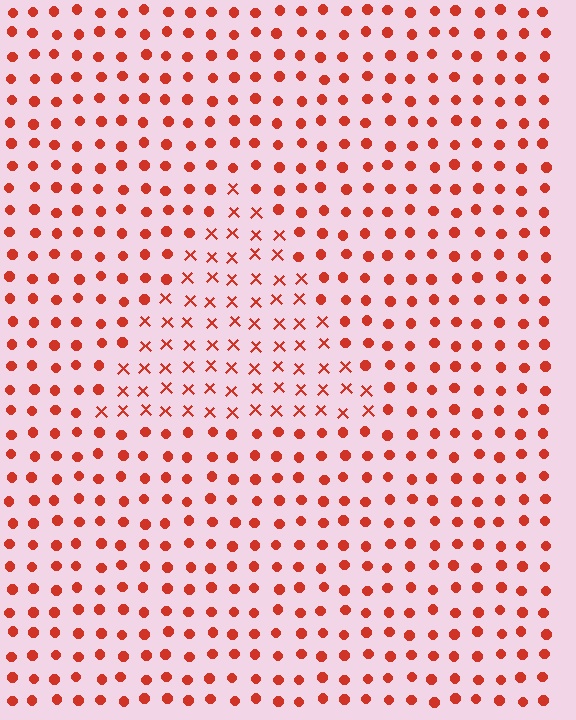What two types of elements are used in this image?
The image uses X marks inside the triangle region and circles outside it.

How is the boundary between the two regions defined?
The boundary is defined by a change in element shape: X marks inside vs. circles outside. All elements share the same color and spacing.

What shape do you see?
I see a triangle.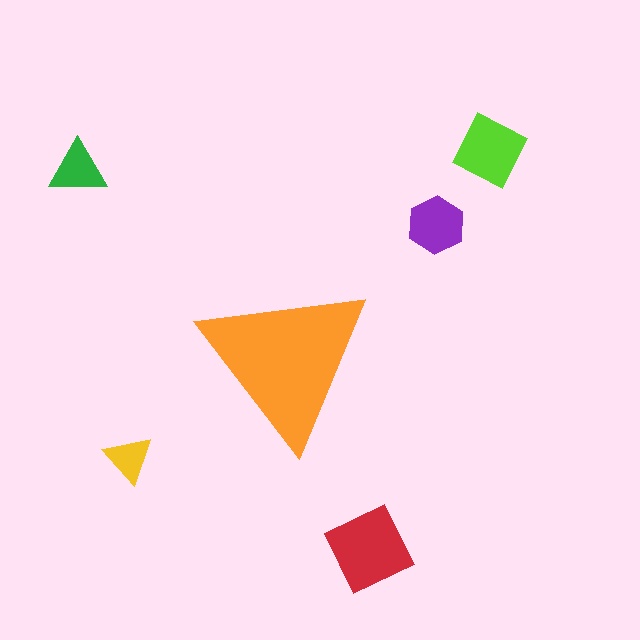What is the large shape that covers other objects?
An orange triangle.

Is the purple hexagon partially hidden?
No, the purple hexagon is fully visible.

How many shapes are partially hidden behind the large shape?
0 shapes are partially hidden.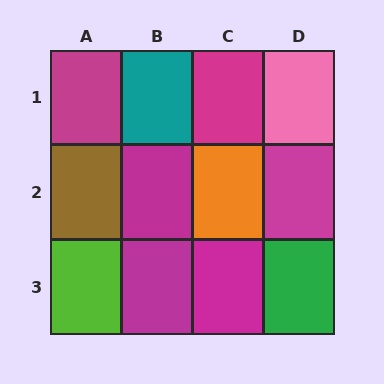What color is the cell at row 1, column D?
Pink.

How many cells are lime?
1 cell is lime.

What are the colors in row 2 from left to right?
Brown, magenta, orange, magenta.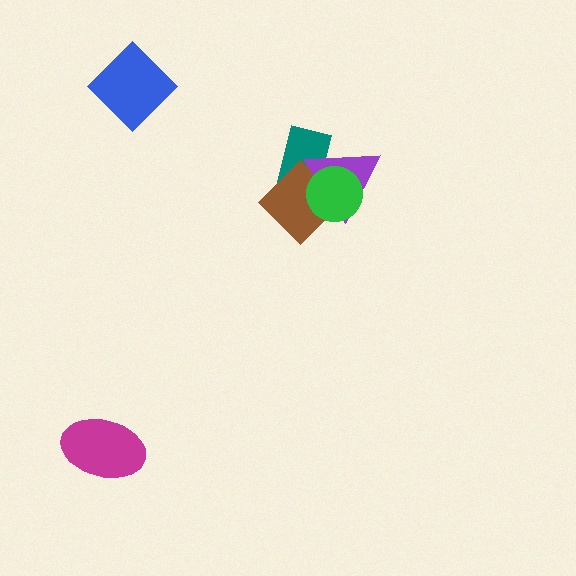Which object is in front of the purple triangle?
The green circle is in front of the purple triangle.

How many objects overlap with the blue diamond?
0 objects overlap with the blue diamond.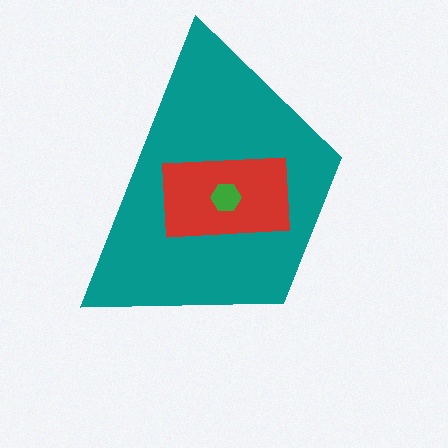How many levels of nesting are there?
3.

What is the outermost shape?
The teal trapezoid.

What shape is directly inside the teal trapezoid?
The red rectangle.